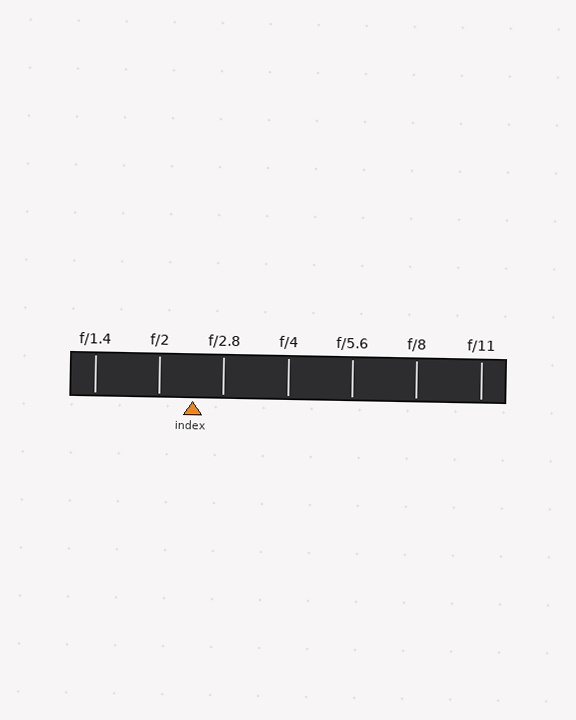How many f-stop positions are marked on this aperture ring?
There are 7 f-stop positions marked.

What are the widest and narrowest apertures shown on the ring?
The widest aperture shown is f/1.4 and the narrowest is f/11.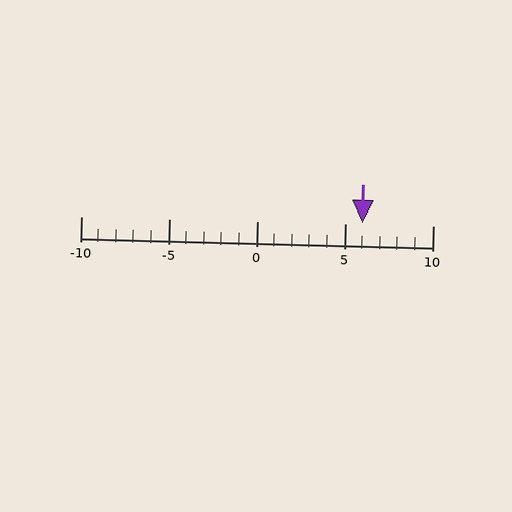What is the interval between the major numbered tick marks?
The major tick marks are spaced 5 units apart.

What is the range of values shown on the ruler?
The ruler shows values from -10 to 10.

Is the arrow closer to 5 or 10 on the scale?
The arrow is closer to 5.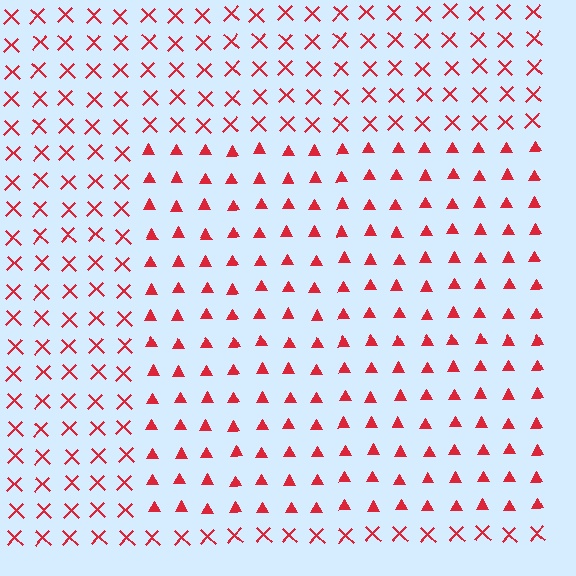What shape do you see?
I see a rectangle.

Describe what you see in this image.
The image is filled with small red elements arranged in a uniform grid. A rectangle-shaped region contains triangles, while the surrounding area contains X marks. The boundary is defined purely by the change in element shape.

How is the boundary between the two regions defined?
The boundary is defined by a change in element shape: triangles inside vs. X marks outside. All elements share the same color and spacing.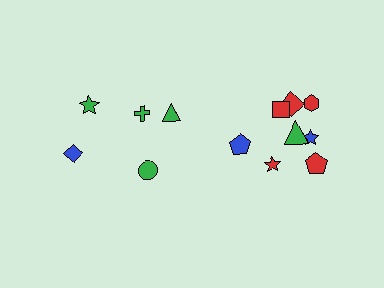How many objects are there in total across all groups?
There are 13 objects.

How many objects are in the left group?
There are 5 objects.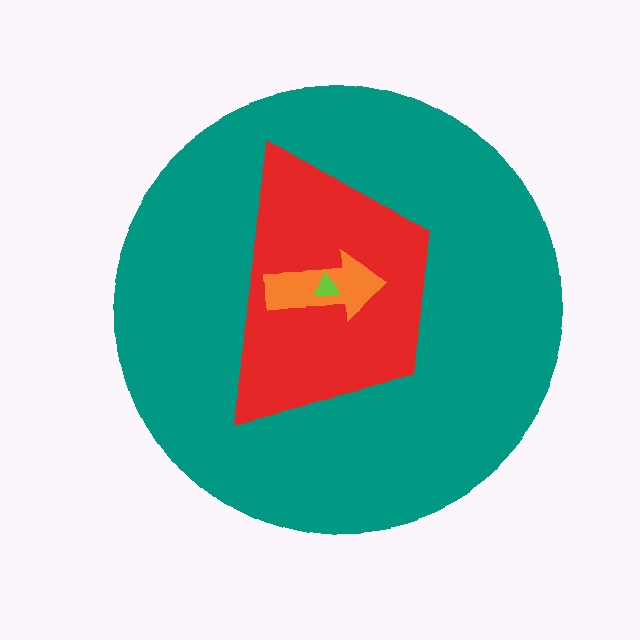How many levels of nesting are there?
4.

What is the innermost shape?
The lime triangle.